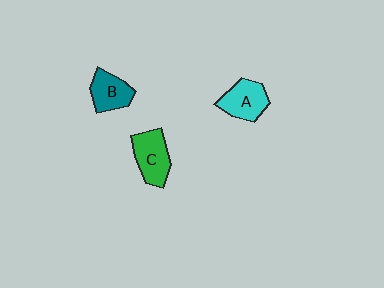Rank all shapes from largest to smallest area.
From largest to smallest: C (green), A (cyan), B (teal).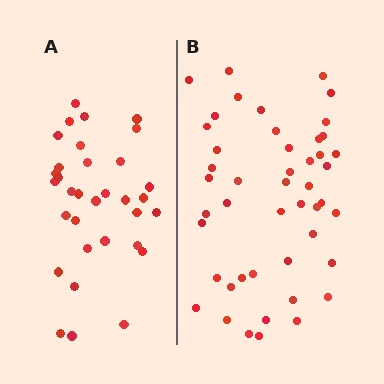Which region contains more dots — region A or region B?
Region B (the right region) has more dots.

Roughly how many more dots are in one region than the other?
Region B has approximately 15 more dots than region A.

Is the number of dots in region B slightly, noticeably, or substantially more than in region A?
Region B has noticeably more, but not dramatically so. The ratio is roughly 1.4 to 1.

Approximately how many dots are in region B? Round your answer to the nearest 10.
About 50 dots. (The exact count is 47, which rounds to 50.)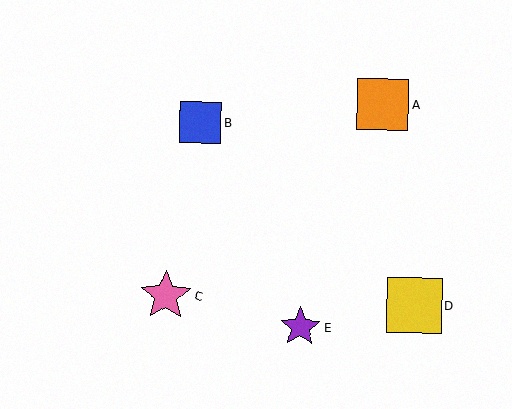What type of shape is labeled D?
Shape D is a yellow square.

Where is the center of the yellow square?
The center of the yellow square is at (415, 305).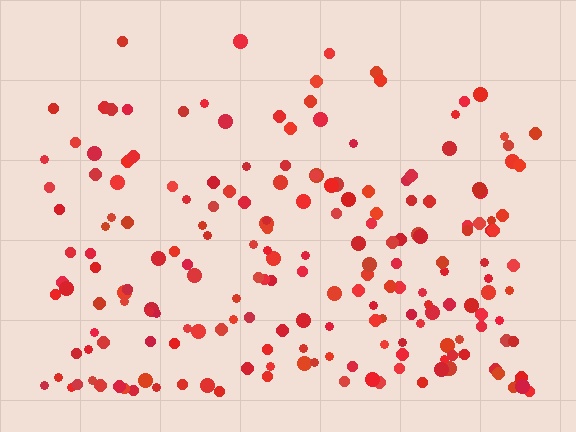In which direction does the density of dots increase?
From top to bottom, with the bottom side densest.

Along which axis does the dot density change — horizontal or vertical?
Vertical.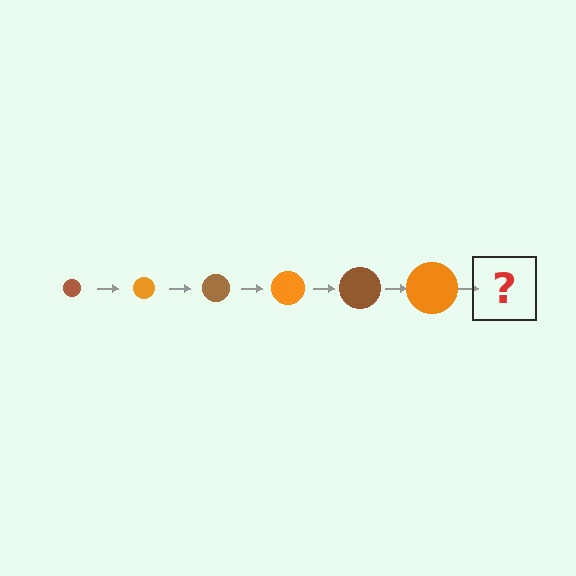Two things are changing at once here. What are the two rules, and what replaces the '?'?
The two rules are that the circle grows larger each step and the color cycles through brown and orange. The '?' should be a brown circle, larger than the previous one.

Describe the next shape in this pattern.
It should be a brown circle, larger than the previous one.